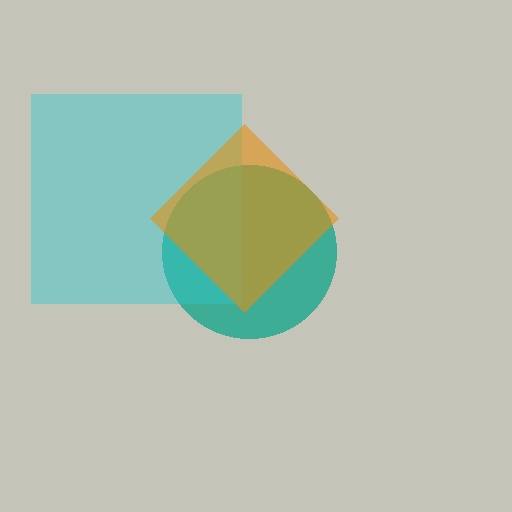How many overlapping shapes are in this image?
There are 3 overlapping shapes in the image.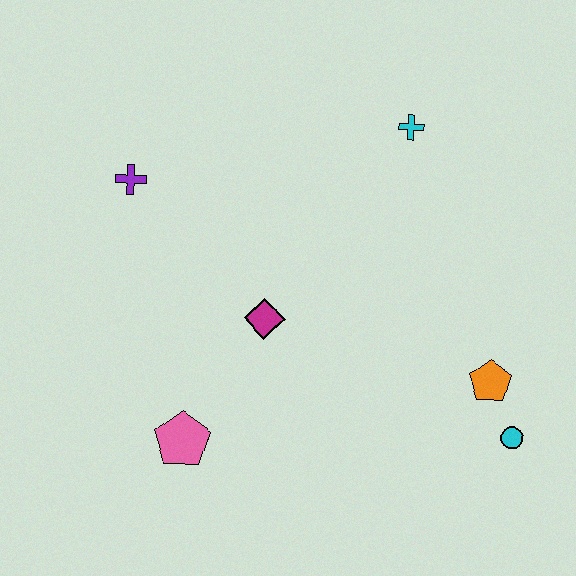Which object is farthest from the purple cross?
The cyan circle is farthest from the purple cross.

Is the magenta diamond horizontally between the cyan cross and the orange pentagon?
No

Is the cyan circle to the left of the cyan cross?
No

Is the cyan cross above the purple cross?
Yes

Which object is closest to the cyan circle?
The orange pentagon is closest to the cyan circle.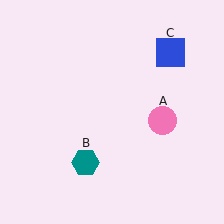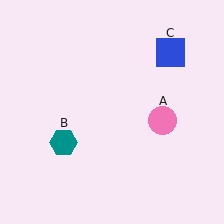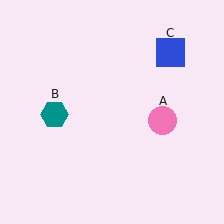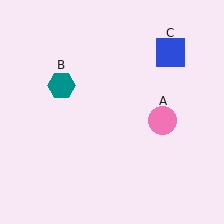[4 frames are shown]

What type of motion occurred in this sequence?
The teal hexagon (object B) rotated clockwise around the center of the scene.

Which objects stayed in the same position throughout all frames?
Pink circle (object A) and blue square (object C) remained stationary.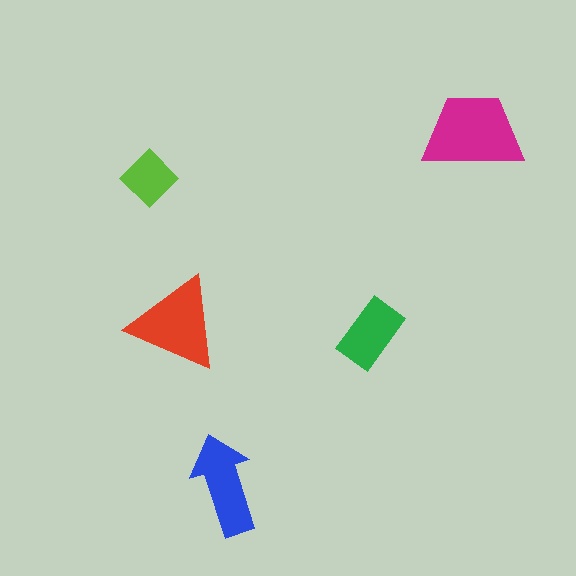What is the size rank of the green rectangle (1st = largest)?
4th.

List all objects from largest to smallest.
The magenta trapezoid, the red triangle, the blue arrow, the green rectangle, the lime diamond.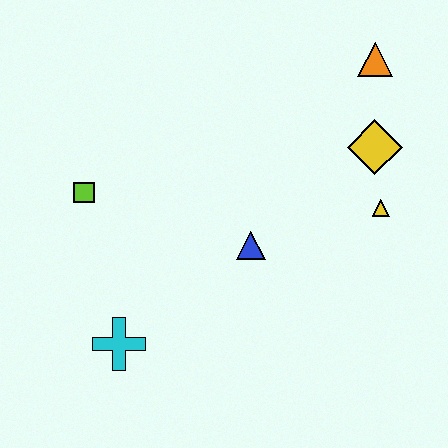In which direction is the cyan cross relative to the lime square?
The cyan cross is below the lime square.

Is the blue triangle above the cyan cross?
Yes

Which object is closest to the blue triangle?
The yellow triangle is closest to the blue triangle.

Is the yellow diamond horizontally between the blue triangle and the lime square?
No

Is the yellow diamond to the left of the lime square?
No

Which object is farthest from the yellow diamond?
The cyan cross is farthest from the yellow diamond.